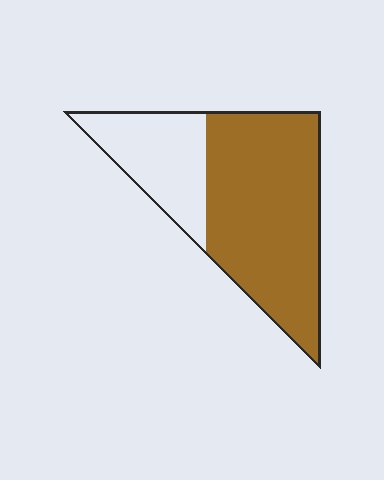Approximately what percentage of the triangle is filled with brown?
Approximately 70%.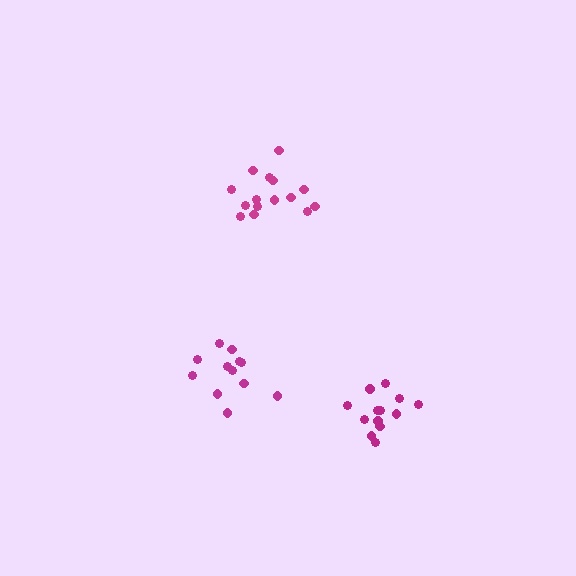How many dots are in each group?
Group 1: 14 dots, Group 2: 15 dots, Group 3: 12 dots (41 total).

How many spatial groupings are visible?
There are 3 spatial groupings.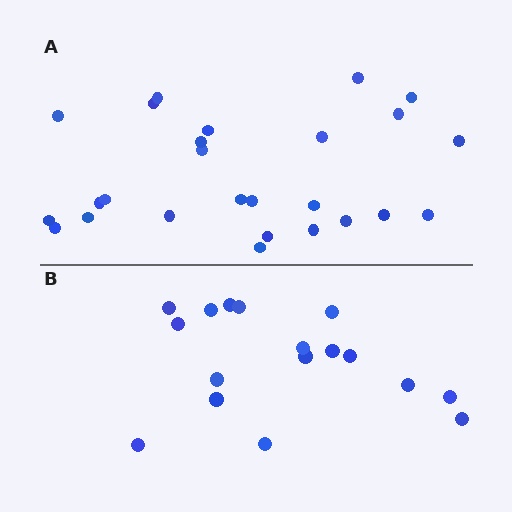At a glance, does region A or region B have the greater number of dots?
Region A (the top region) has more dots.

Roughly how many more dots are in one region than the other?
Region A has roughly 8 or so more dots than region B.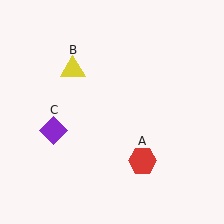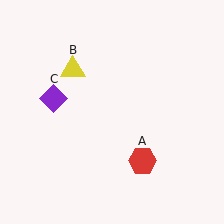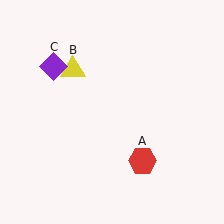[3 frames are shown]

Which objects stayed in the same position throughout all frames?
Red hexagon (object A) and yellow triangle (object B) remained stationary.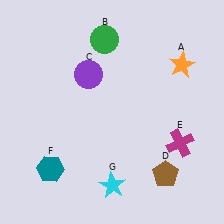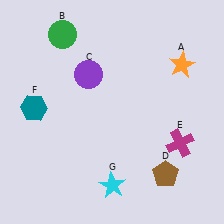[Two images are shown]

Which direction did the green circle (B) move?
The green circle (B) moved left.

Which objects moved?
The objects that moved are: the green circle (B), the teal hexagon (F).